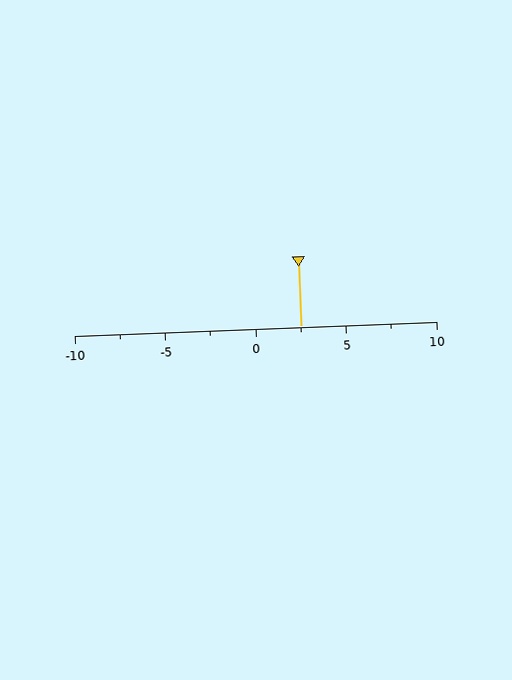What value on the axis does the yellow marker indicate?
The marker indicates approximately 2.5.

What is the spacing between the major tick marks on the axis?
The major ticks are spaced 5 apart.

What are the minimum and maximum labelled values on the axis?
The axis runs from -10 to 10.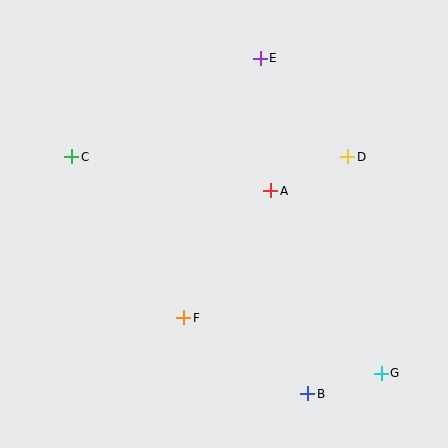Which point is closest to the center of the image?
Point A at (271, 191) is closest to the center.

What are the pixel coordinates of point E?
Point E is at (260, 58).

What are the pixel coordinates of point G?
Point G is at (381, 373).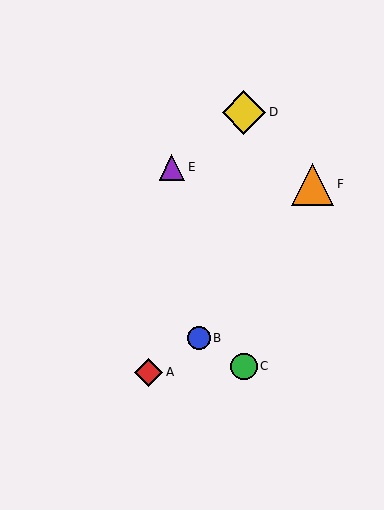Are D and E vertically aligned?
No, D is at x≈244 and E is at x≈172.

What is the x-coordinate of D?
Object D is at x≈244.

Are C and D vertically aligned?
Yes, both are at x≈244.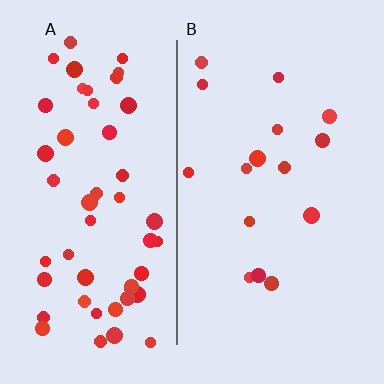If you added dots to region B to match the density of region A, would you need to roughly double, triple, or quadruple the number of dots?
Approximately triple.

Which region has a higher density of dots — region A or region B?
A (the left).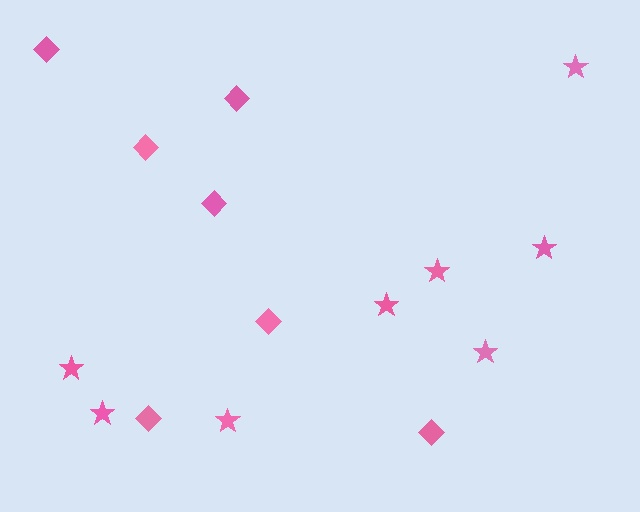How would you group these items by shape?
There are 2 groups: one group of stars (8) and one group of diamonds (7).